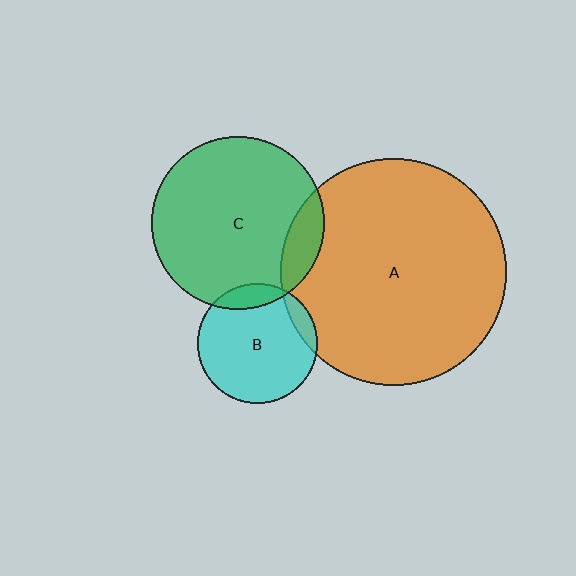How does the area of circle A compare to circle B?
Approximately 3.6 times.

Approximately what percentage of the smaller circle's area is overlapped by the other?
Approximately 10%.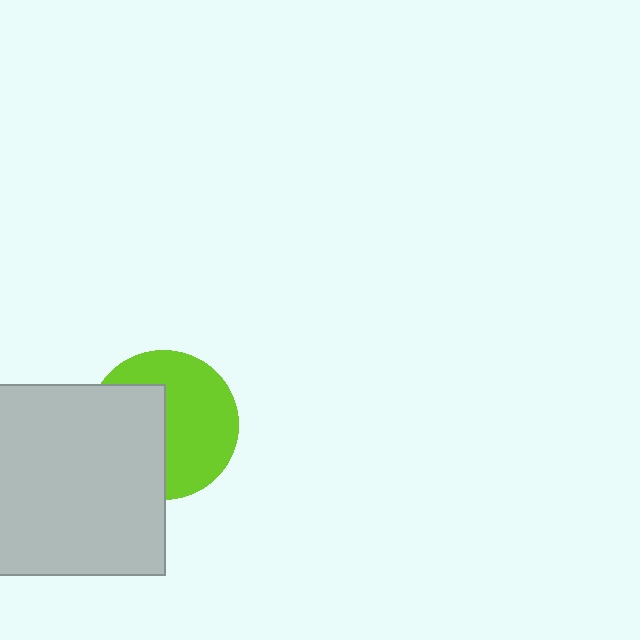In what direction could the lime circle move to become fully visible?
The lime circle could move right. That would shift it out from behind the light gray square entirely.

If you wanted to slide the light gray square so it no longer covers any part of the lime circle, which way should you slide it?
Slide it left — that is the most direct way to separate the two shapes.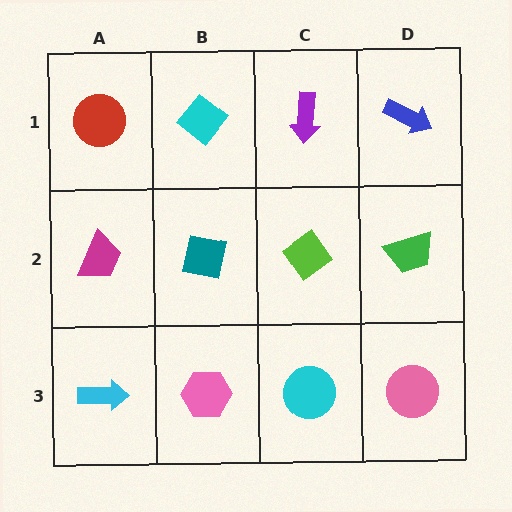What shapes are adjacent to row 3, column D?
A green trapezoid (row 2, column D), a cyan circle (row 3, column C).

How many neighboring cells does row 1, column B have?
3.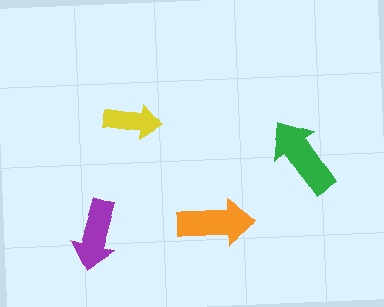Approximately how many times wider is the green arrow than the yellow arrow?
About 1.5 times wider.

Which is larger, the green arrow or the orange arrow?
The green one.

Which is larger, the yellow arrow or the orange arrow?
The orange one.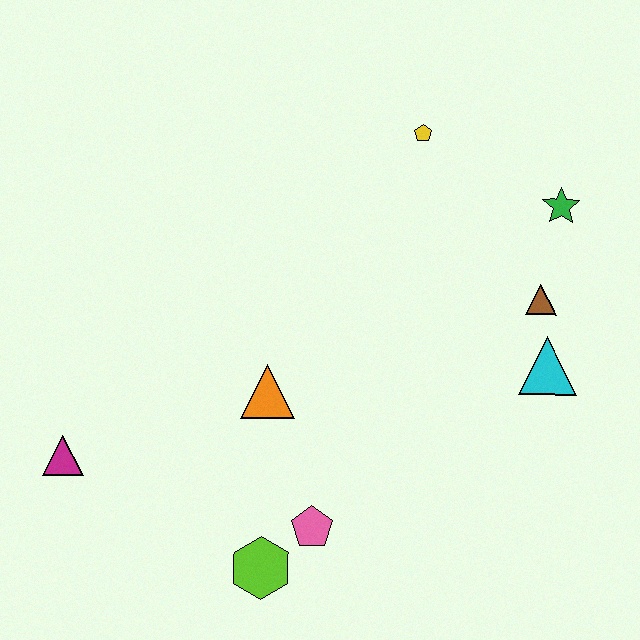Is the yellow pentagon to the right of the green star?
No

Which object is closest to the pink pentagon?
The lime hexagon is closest to the pink pentagon.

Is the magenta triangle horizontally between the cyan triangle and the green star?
No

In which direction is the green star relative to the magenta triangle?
The green star is to the right of the magenta triangle.